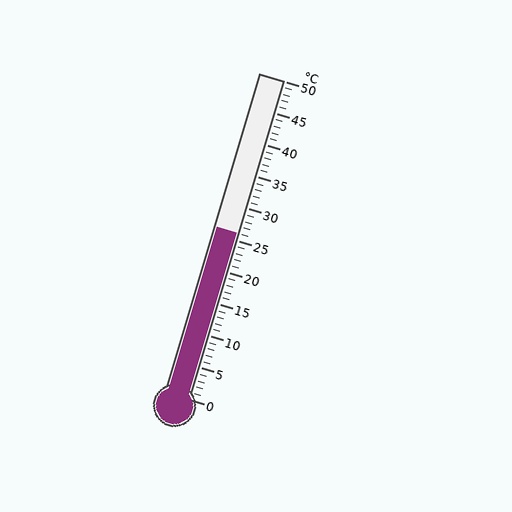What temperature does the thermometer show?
The thermometer shows approximately 26°C.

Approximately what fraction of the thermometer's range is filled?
The thermometer is filled to approximately 50% of its range.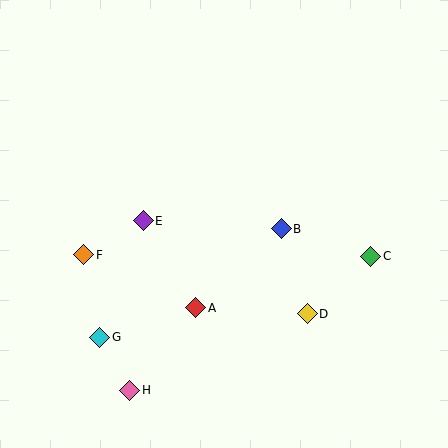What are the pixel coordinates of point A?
Point A is at (196, 308).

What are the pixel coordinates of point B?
Point B is at (281, 229).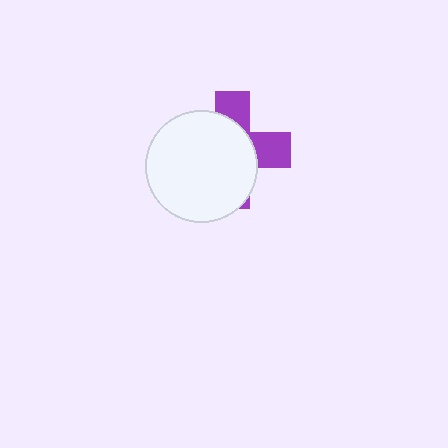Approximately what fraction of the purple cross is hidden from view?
Roughly 66% of the purple cross is hidden behind the white circle.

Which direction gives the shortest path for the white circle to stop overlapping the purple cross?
Moving toward the lower-left gives the shortest separation.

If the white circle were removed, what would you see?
You would see the complete purple cross.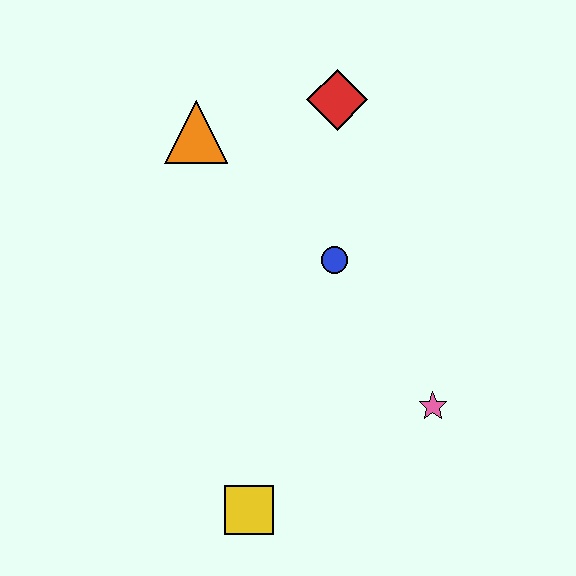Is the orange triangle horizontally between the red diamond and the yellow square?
No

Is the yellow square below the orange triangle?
Yes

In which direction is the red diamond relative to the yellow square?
The red diamond is above the yellow square.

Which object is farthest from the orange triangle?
The yellow square is farthest from the orange triangle.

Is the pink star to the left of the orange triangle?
No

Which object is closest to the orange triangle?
The red diamond is closest to the orange triangle.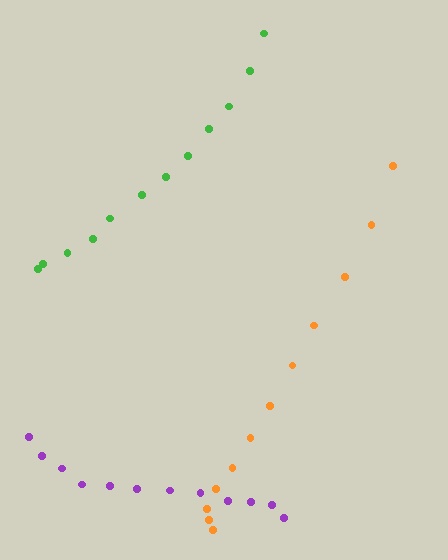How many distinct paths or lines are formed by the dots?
There are 3 distinct paths.